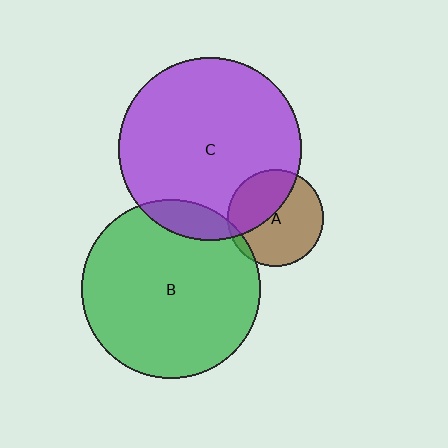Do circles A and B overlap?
Yes.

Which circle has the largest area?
Circle C (purple).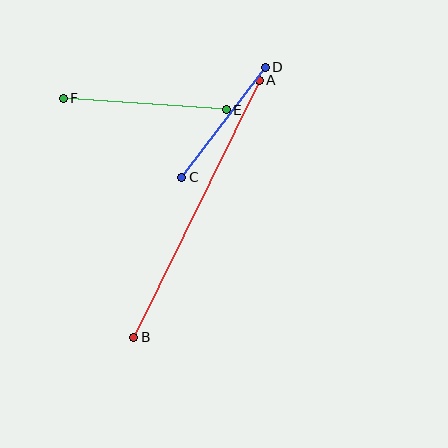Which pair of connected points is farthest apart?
Points A and B are farthest apart.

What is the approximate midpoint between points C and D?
The midpoint is at approximately (223, 122) pixels.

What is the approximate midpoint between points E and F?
The midpoint is at approximately (145, 104) pixels.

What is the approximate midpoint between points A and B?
The midpoint is at approximately (196, 209) pixels.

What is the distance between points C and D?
The distance is approximately 138 pixels.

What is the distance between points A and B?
The distance is approximately 286 pixels.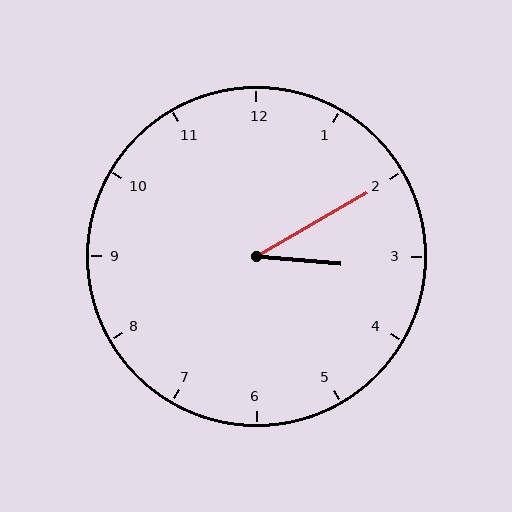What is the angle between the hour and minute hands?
Approximately 35 degrees.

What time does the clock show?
3:10.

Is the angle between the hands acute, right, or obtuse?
It is acute.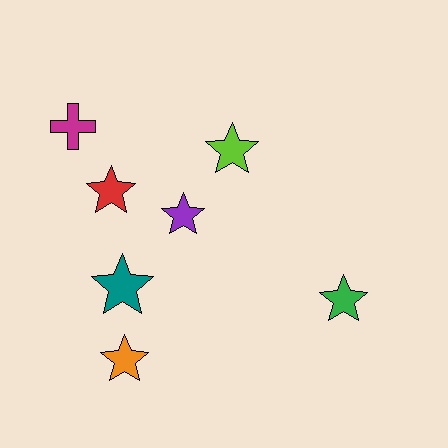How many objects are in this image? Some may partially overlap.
There are 7 objects.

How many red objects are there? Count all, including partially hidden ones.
There is 1 red object.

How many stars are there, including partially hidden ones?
There are 6 stars.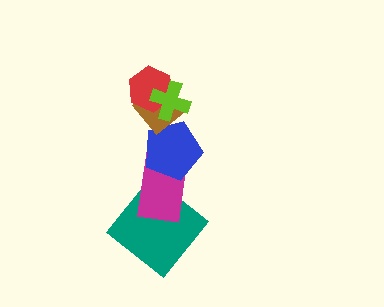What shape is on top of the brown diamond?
The red hexagon is on top of the brown diamond.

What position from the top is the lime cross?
The lime cross is 1st from the top.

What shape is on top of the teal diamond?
The magenta rectangle is on top of the teal diamond.